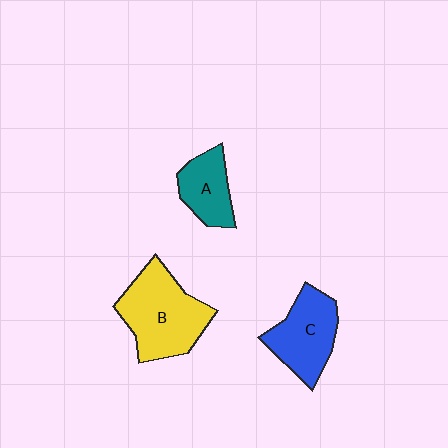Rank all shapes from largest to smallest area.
From largest to smallest: B (yellow), C (blue), A (teal).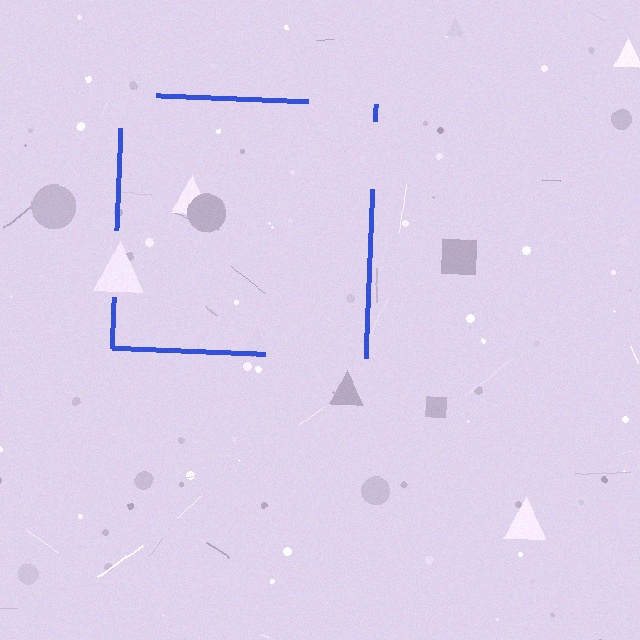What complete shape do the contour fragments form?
The contour fragments form a square.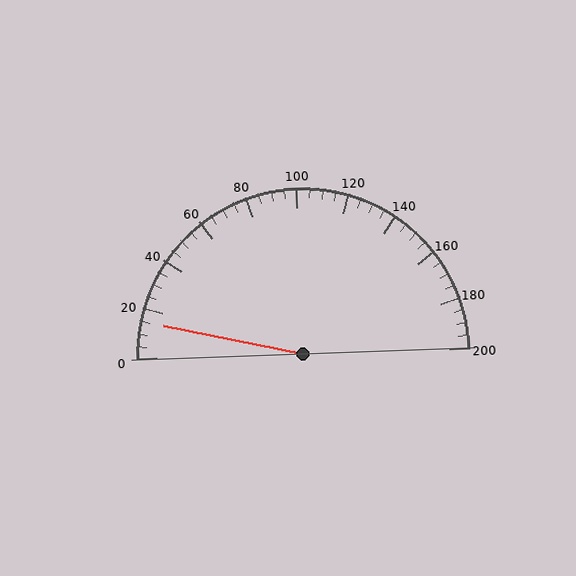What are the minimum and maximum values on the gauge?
The gauge ranges from 0 to 200.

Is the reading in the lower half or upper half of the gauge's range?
The reading is in the lower half of the range (0 to 200).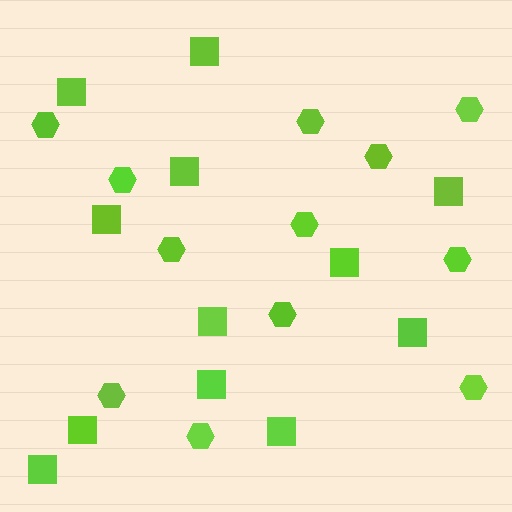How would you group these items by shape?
There are 2 groups: one group of squares (12) and one group of hexagons (12).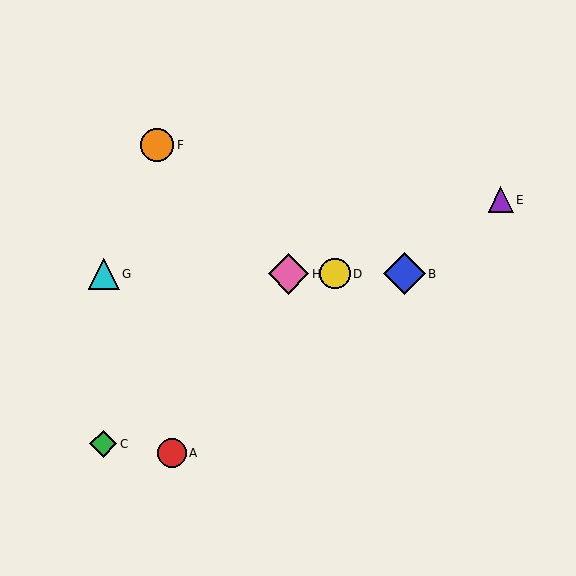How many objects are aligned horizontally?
4 objects (B, D, G, H) are aligned horizontally.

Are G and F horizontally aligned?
No, G is at y≈274 and F is at y≈145.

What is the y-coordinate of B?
Object B is at y≈274.